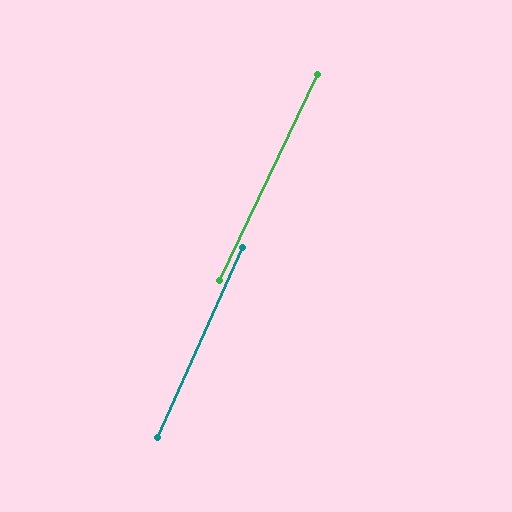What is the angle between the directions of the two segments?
Approximately 2 degrees.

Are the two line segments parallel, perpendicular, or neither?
Parallel — their directions differ by only 1.6°.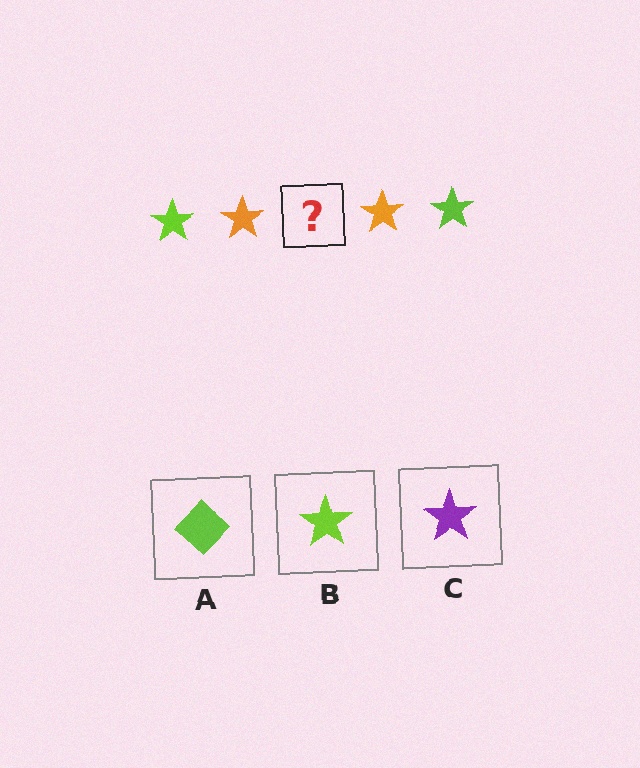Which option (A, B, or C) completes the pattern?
B.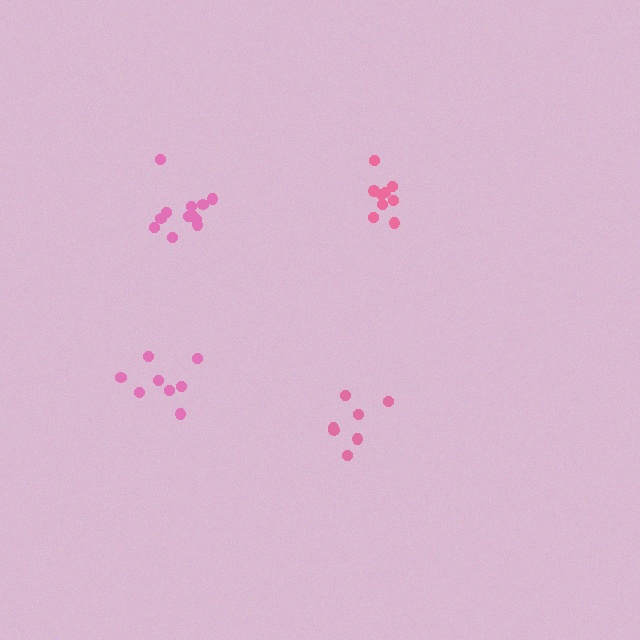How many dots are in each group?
Group 1: 9 dots, Group 2: 12 dots, Group 3: 7 dots, Group 4: 8 dots (36 total).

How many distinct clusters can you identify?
There are 4 distinct clusters.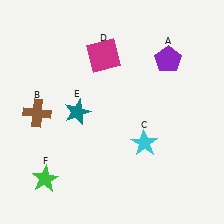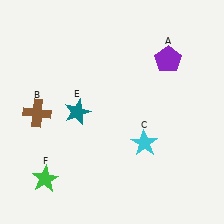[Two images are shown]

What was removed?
The magenta square (D) was removed in Image 2.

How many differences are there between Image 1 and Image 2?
There is 1 difference between the two images.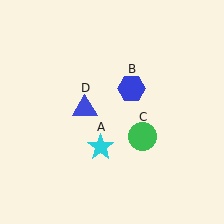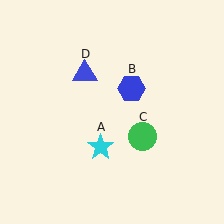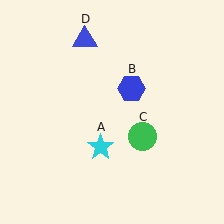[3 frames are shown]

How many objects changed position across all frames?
1 object changed position: blue triangle (object D).